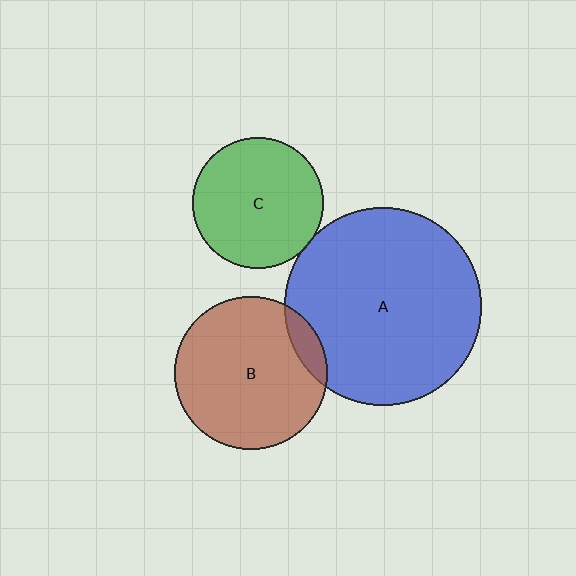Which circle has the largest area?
Circle A (blue).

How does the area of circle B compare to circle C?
Approximately 1.4 times.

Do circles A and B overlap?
Yes.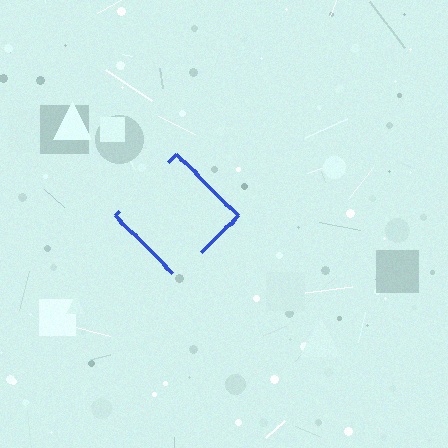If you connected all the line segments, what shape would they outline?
They would outline a diamond.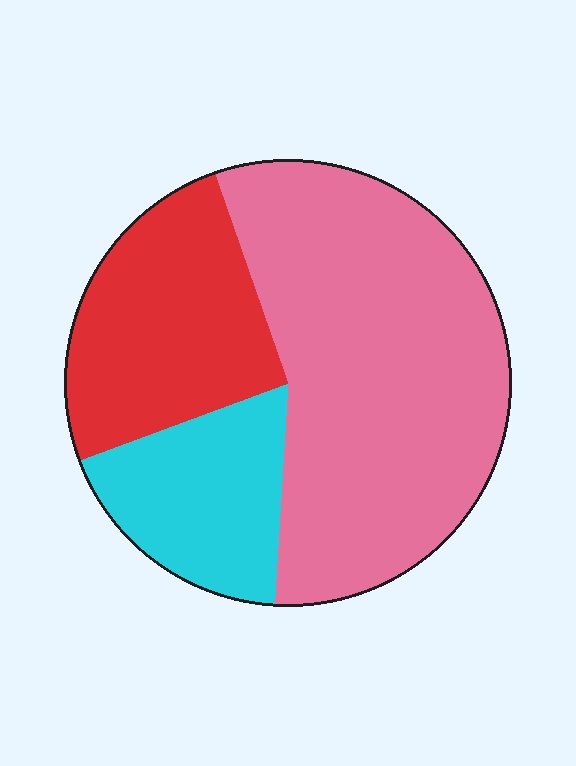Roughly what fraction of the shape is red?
Red covers around 25% of the shape.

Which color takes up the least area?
Cyan, at roughly 20%.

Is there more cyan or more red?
Red.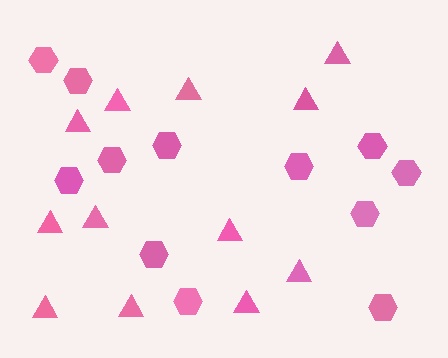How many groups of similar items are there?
There are 2 groups: one group of triangles (12) and one group of hexagons (12).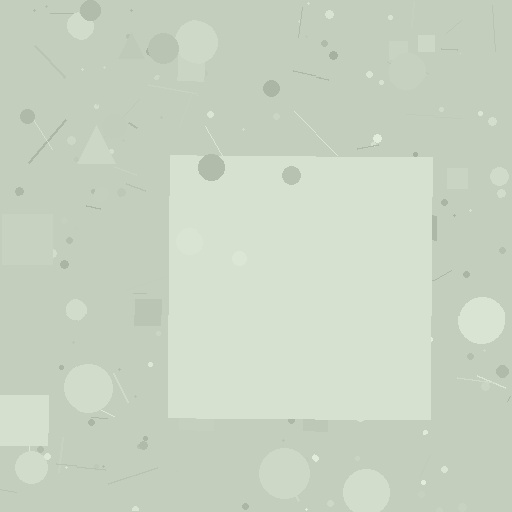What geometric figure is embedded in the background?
A square is embedded in the background.